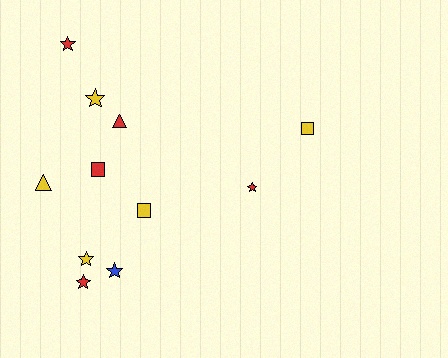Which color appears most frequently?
Red, with 5 objects.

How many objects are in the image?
There are 11 objects.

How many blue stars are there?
There is 1 blue star.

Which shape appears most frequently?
Star, with 6 objects.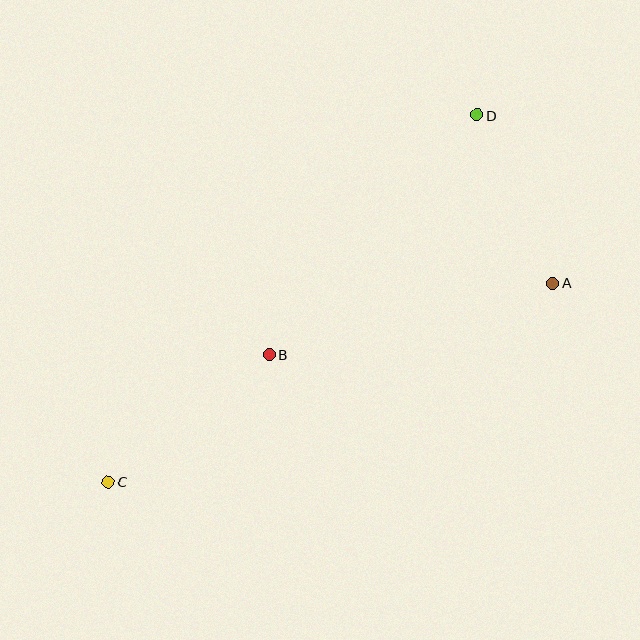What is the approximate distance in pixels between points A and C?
The distance between A and C is approximately 487 pixels.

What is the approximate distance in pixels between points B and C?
The distance between B and C is approximately 205 pixels.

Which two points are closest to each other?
Points A and D are closest to each other.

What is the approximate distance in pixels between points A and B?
The distance between A and B is approximately 292 pixels.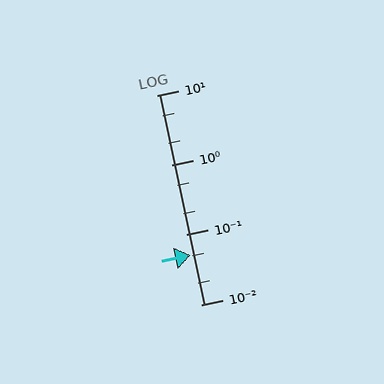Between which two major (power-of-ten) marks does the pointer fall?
The pointer is between 0.01 and 0.1.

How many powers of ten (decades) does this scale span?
The scale spans 3 decades, from 0.01 to 10.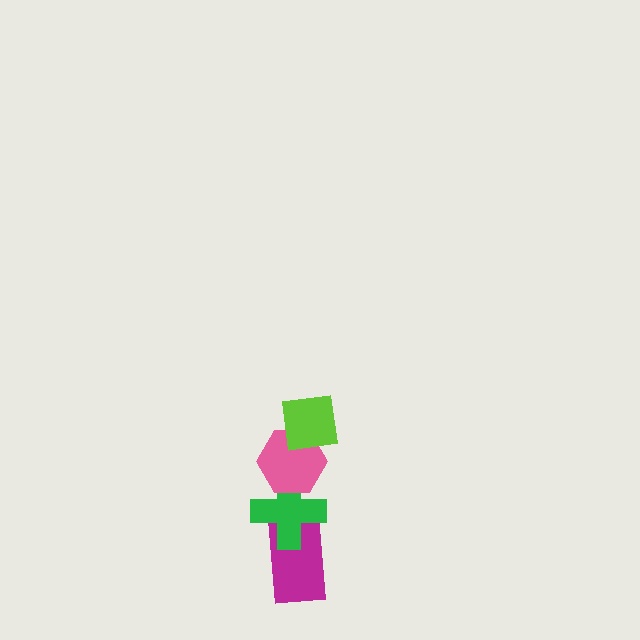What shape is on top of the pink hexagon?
The lime square is on top of the pink hexagon.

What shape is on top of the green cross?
The pink hexagon is on top of the green cross.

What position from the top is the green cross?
The green cross is 3rd from the top.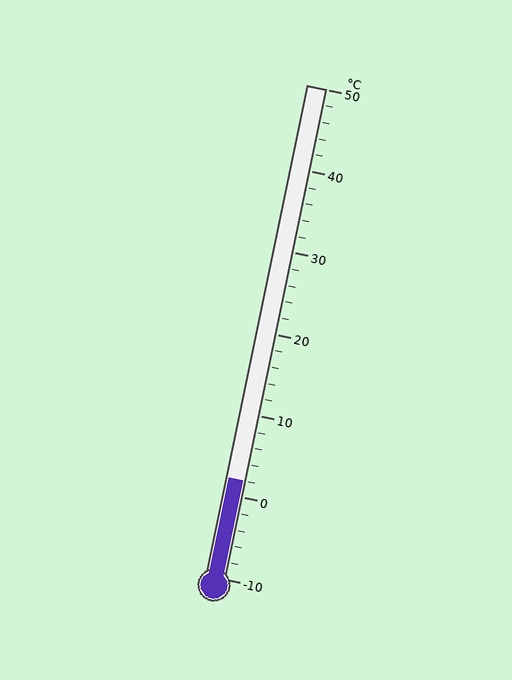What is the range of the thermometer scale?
The thermometer scale ranges from -10°C to 50°C.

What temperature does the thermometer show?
The thermometer shows approximately 2°C.